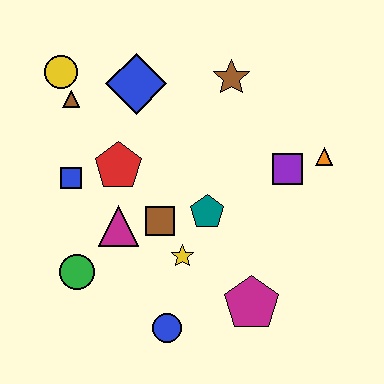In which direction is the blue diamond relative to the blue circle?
The blue diamond is above the blue circle.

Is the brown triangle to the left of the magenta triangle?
Yes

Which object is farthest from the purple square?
The yellow circle is farthest from the purple square.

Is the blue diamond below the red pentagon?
No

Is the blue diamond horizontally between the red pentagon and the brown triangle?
No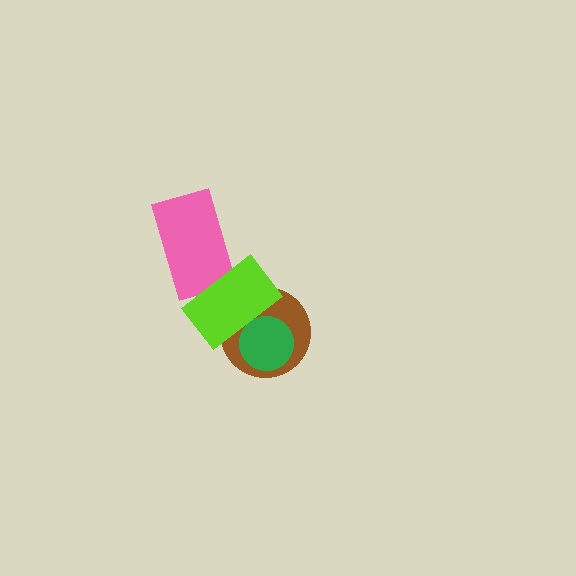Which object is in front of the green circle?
The lime rectangle is in front of the green circle.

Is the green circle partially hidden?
Yes, it is partially covered by another shape.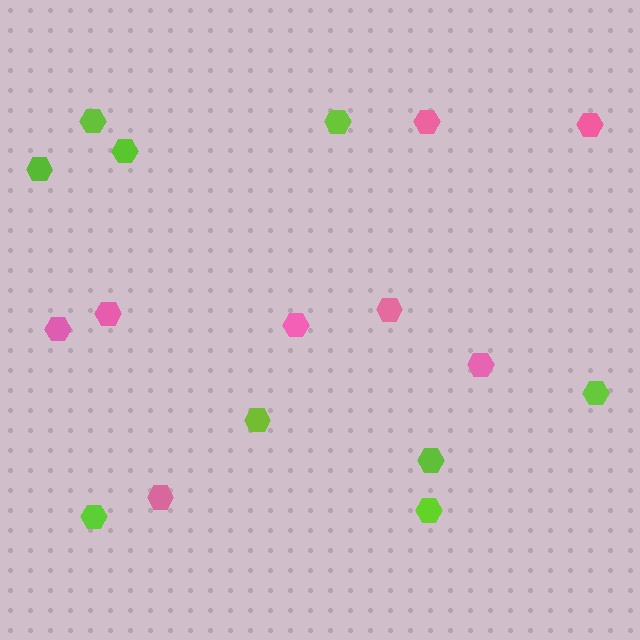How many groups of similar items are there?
There are 2 groups: one group of lime hexagons (9) and one group of pink hexagons (8).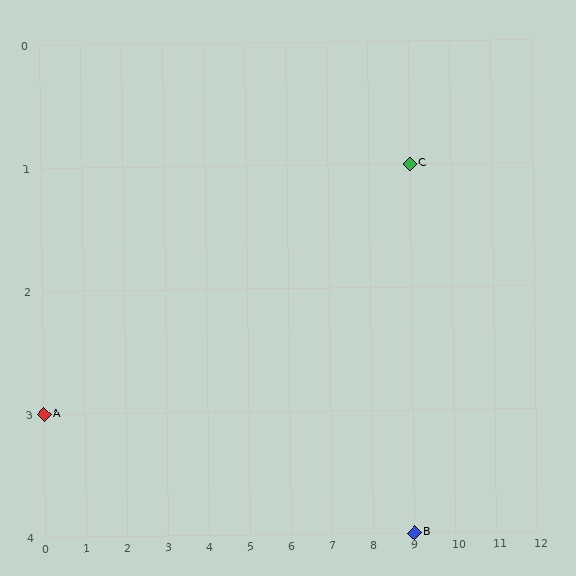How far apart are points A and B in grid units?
Points A and B are 9 columns and 1 row apart (about 9.1 grid units diagonally).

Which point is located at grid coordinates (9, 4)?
Point B is at (9, 4).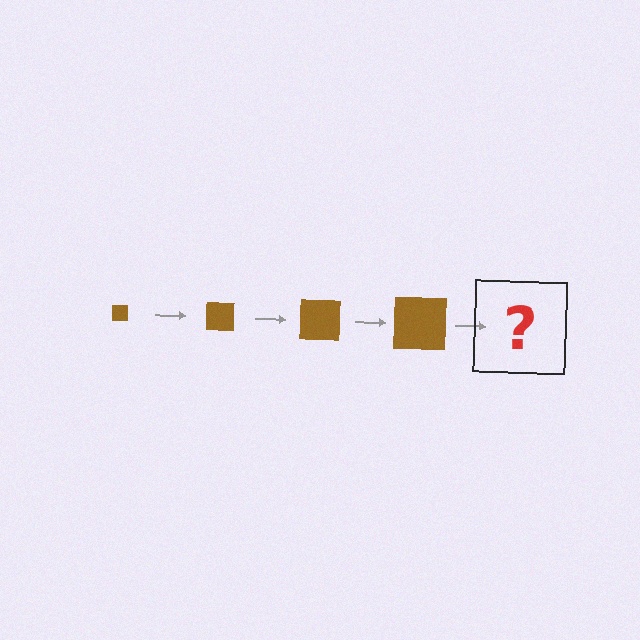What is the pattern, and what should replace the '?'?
The pattern is that the square gets progressively larger each step. The '?' should be a brown square, larger than the previous one.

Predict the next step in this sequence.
The next step is a brown square, larger than the previous one.